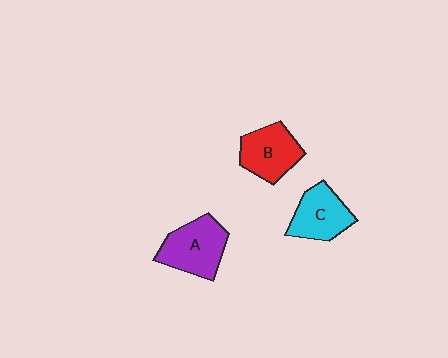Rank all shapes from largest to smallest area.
From largest to smallest: A (purple), B (red), C (cyan).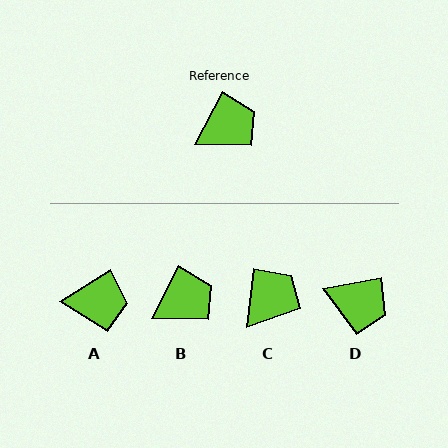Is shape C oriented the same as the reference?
No, it is off by about 20 degrees.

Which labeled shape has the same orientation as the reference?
B.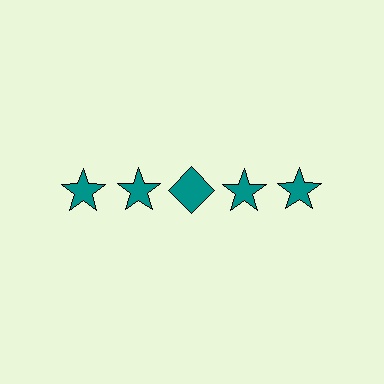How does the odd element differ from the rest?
It has a different shape: diamond instead of star.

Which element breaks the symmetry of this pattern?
The teal diamond in the top row, center column breaks the symmetry. All other shapes are teal stars.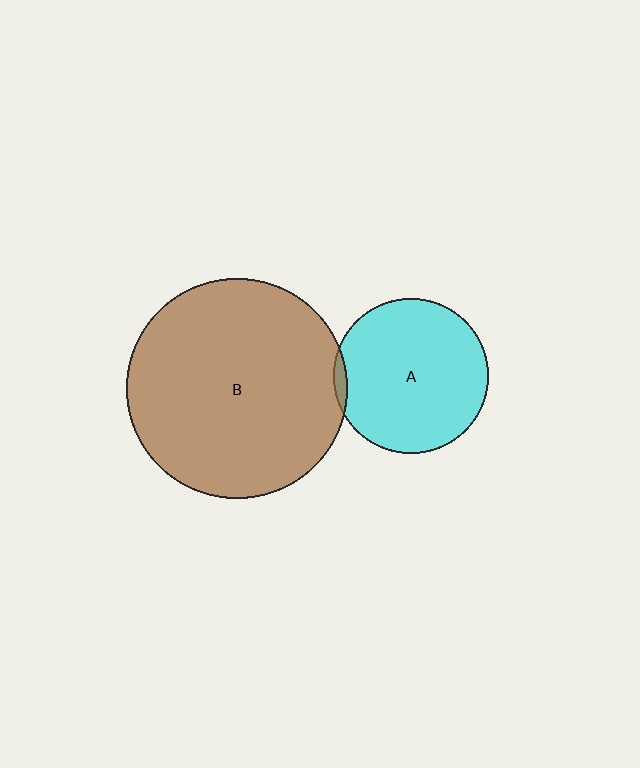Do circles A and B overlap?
Yes.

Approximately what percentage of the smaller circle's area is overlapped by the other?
Approximately 5%.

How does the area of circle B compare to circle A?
Approximately 2.0 times.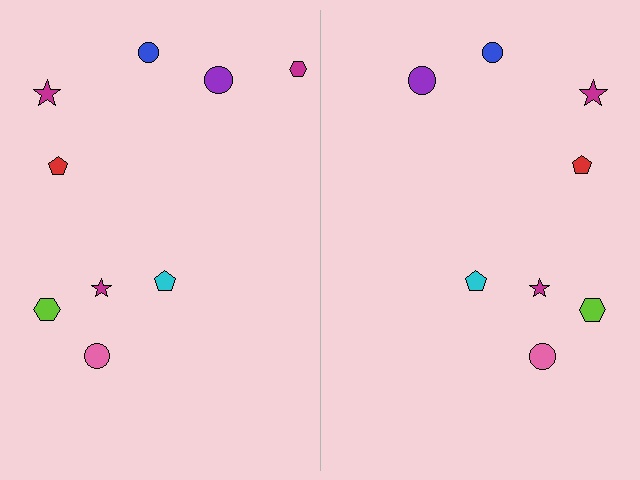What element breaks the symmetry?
A magenta hexagon is missing from the right side.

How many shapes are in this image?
There are 17 shapes in this image.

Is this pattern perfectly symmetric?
No, the pattern is not perfectly symmetric. A magenta hexagon is missing from the right side.